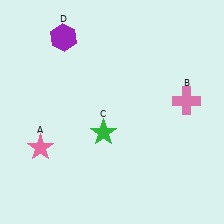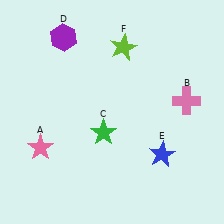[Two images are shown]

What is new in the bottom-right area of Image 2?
A blue star (E) was added in the bottom-right area of Image 2.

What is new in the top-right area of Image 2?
A lime star (F) was added in the top-right area of Image 2.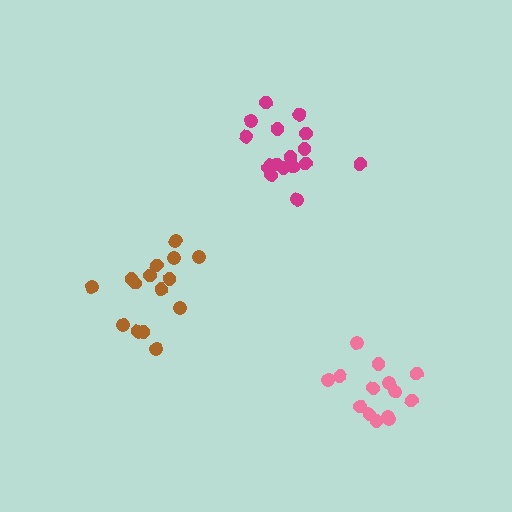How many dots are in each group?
Group 1: 15 dots, Group 2: 17 dots, Group 3: 14 dots (46 total).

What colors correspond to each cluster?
The clusters are colored: brown, magenta, pink.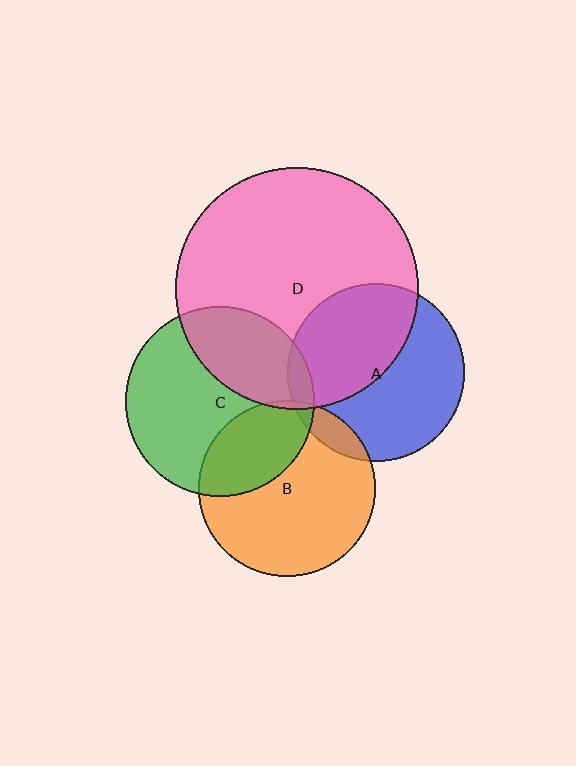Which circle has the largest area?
Circle D (pink).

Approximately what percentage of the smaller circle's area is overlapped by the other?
Approximately 5%.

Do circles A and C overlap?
Yes.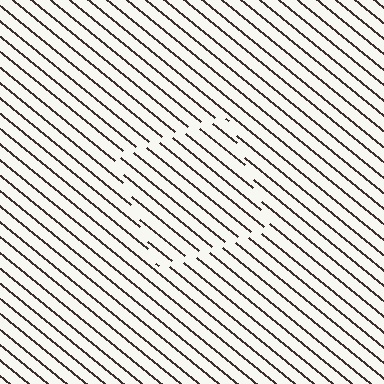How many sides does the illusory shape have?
4 sides — the line-ends trace a square.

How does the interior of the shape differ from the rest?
The interior of the shape contains the same grating, shifted by half a period — the contour is defined by the phase discontinuity where line-ends from the inner and outer gratings abut.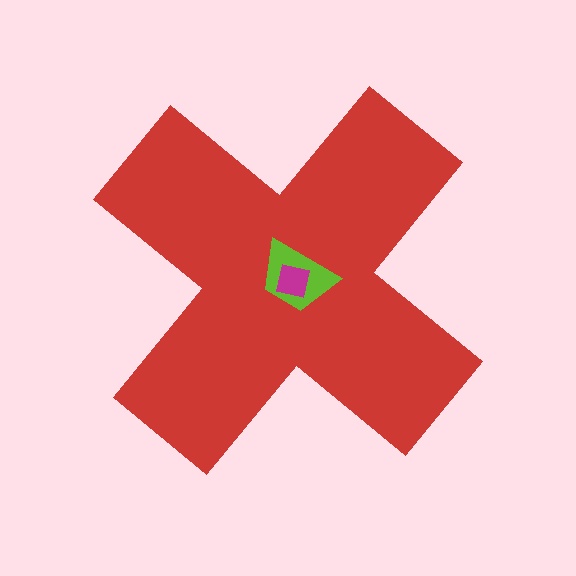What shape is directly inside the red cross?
The lime trapezoid.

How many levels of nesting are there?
3.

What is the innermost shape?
The magenta square.